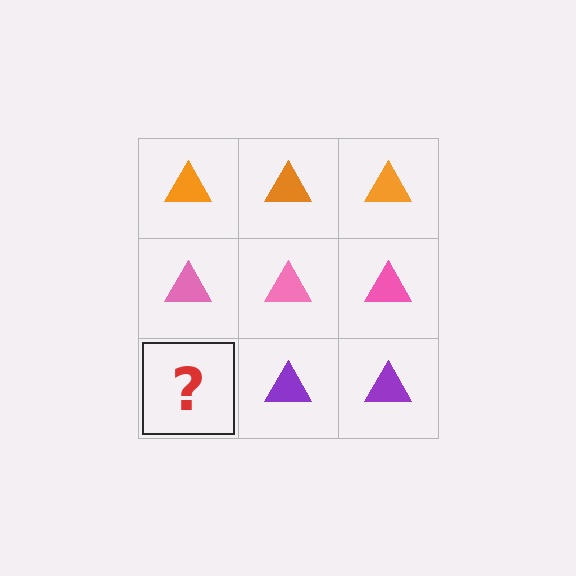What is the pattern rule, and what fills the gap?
The rule is that each row has a consistent color. The gap should be filled with a purple triangle.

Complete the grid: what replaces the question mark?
The question mark should be replaced with a purple triangle.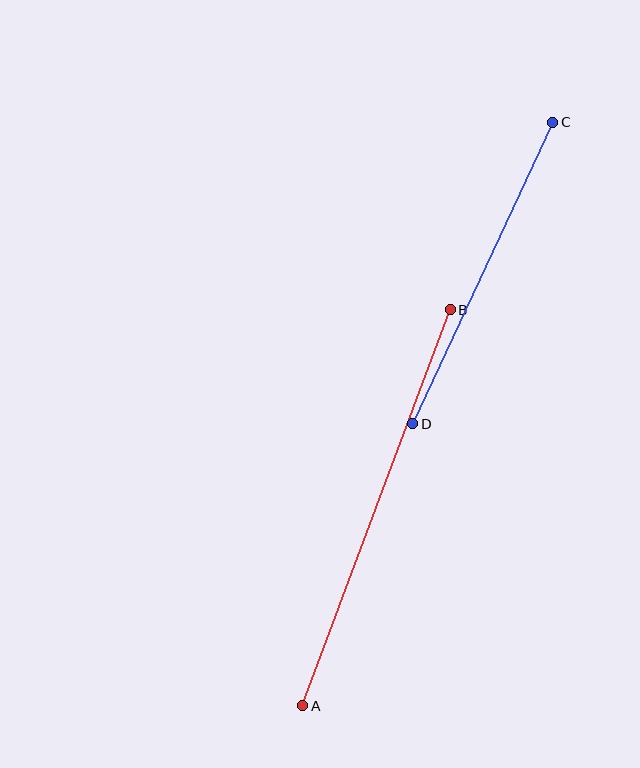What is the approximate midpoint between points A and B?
The midpoint is at approximately (377, 508) pixels.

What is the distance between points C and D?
The distance is approximately 332 pixels.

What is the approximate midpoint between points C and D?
The midpoint is at approximately (483, 273) pixels.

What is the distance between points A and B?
The distance is approximately 423 pixels.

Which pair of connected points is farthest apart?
Points A and B are farthest apart.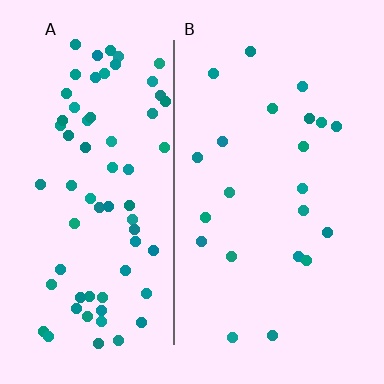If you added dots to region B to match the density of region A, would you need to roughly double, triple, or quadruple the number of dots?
Approximately triple.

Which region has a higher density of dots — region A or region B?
A (the left).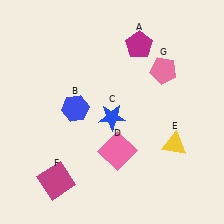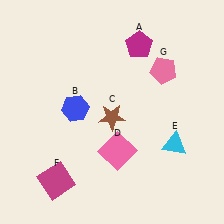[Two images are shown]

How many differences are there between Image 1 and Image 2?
There are 2 differences between the two images.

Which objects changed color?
C changed from blue to brown. E changed from yellow to cyan.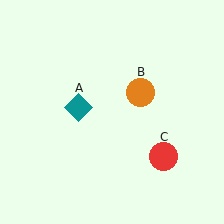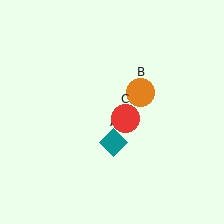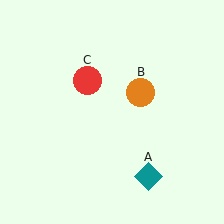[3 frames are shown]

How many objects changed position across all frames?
2 objects changed position: teal diamond (object A), red circle (object C).